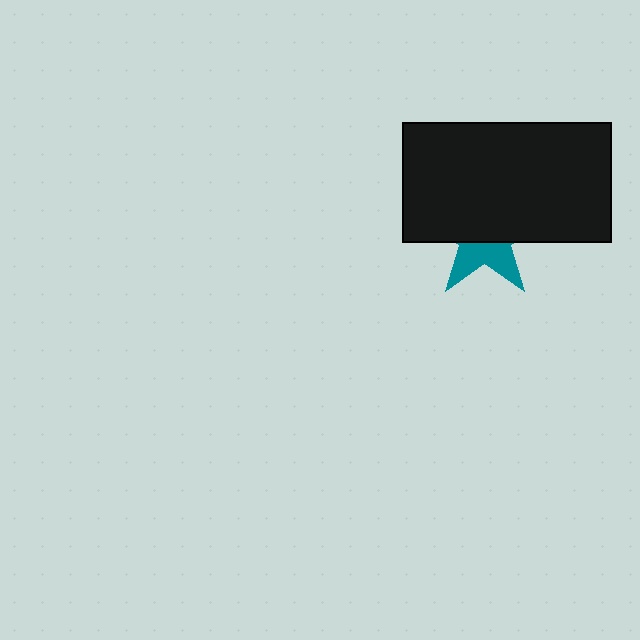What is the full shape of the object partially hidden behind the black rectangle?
The partially hidden object is a teal star.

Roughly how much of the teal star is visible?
A small part of it is visible (roughly 38%).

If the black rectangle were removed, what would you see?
You would see the complete teal star.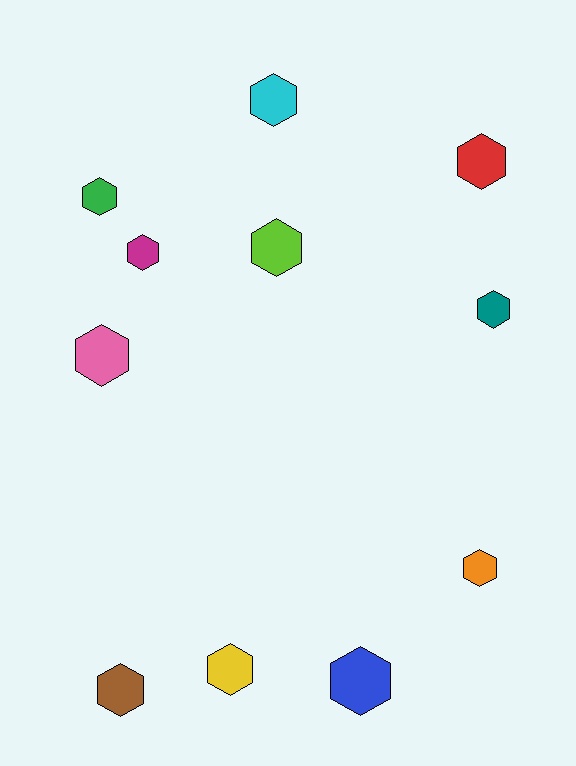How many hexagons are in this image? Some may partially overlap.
There are 11 hexagons.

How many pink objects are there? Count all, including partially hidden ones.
There is 1 pink object.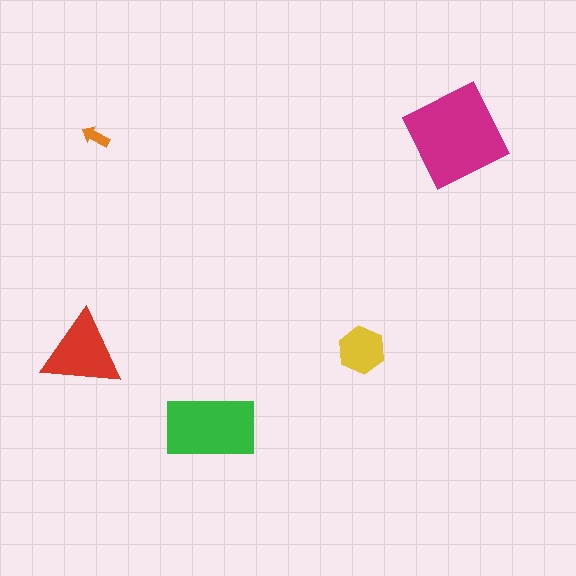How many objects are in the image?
There are 5 objects in the image.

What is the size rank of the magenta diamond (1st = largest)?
1st.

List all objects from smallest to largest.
The orange arrow, the yellow hexagon, the red triangle, the green rectangle, the magenta diamond.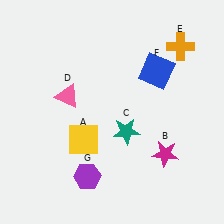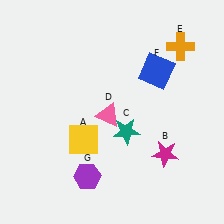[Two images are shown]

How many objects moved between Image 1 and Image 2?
1 object moved between the two images.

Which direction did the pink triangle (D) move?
The pink triangle (D) moved right.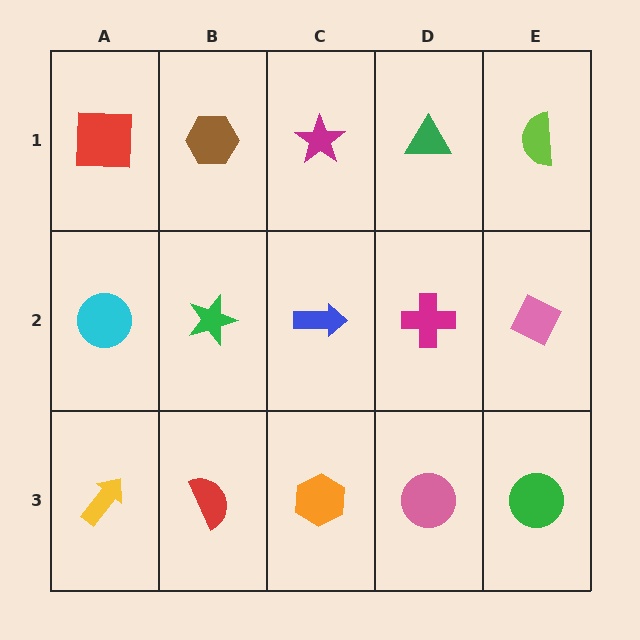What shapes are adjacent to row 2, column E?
A lime semicircle (row 1, column E), a green circle (row 3, column E), a magenta cross (row 2, column D).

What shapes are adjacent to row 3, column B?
A green star (row 2, column B), a yellow arrow (row 3, column A), an orange hexagon (row 3, column C).